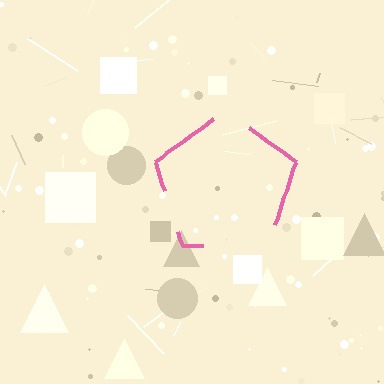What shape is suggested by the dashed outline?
The dashed outline suggests a pentagon.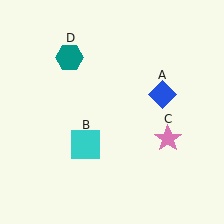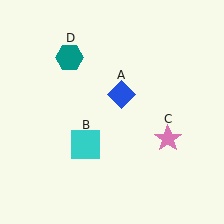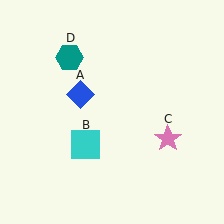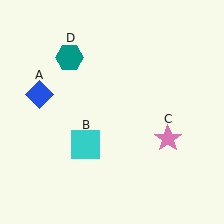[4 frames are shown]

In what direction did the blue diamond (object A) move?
The blue diamond (object A) moved left.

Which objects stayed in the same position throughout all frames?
Cyan square (object B) and pink star (object C) and teal hexagon (object D) remained stationary.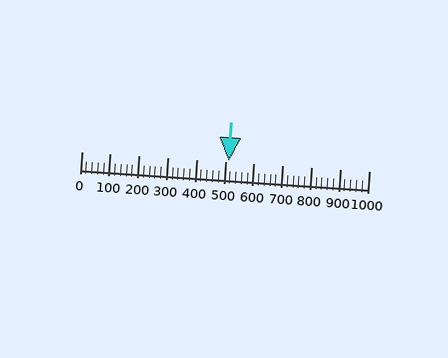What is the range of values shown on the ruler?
The ruler shows values from 0 to 1000.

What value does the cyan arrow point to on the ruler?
The cyan arrow points to approximately 512.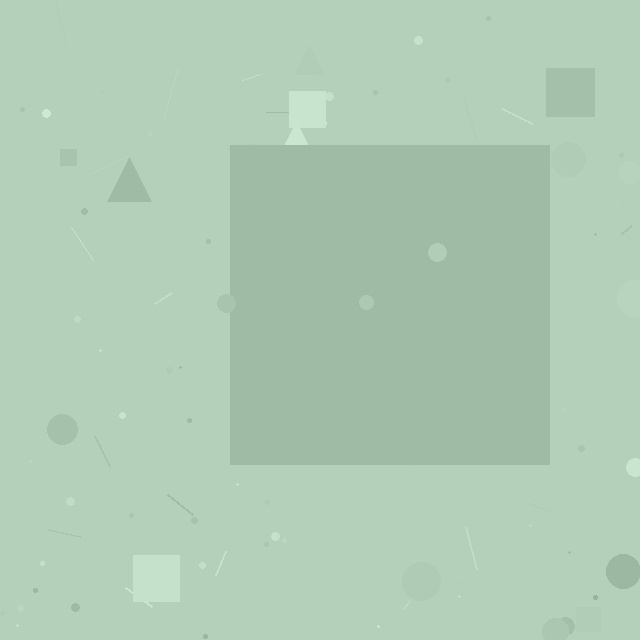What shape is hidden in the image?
A square is hidden in the image.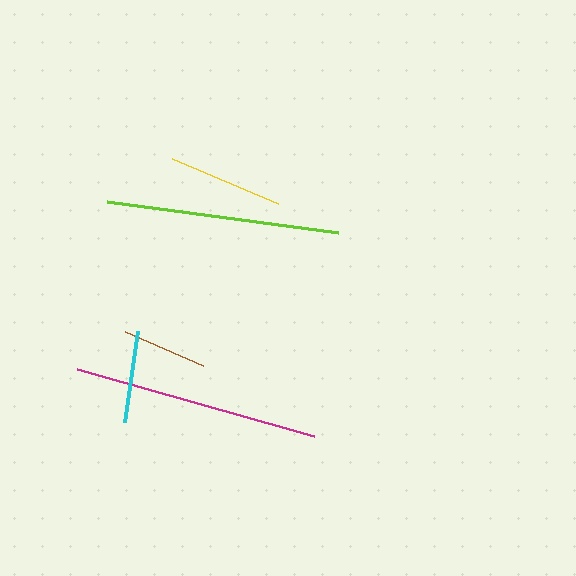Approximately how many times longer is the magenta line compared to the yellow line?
The magenta line is approximately 2.1 times the length of the yellow line.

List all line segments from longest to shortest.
From longest to shortest: magenta, lime, yellow, cyan, brown.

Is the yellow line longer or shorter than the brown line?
The yellow line is longer than the brown line.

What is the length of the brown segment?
The brown segment is approximately 85 pixels long.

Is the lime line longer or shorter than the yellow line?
The lime line is longer than the yellow line.